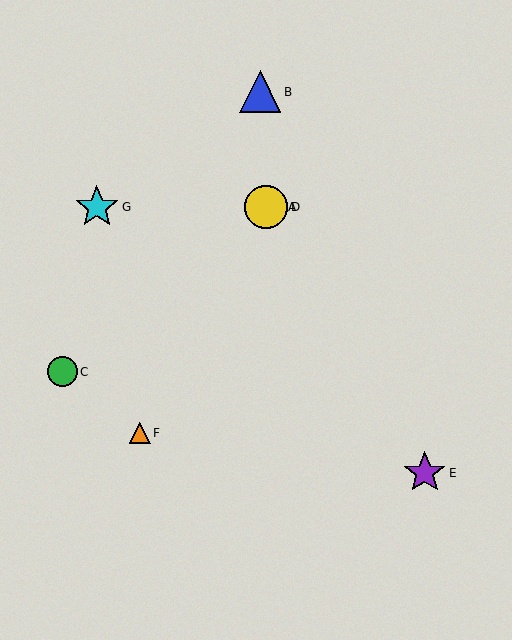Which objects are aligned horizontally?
Objects A, D, G are aligned horizontally.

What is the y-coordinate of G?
Object G is at y≈207.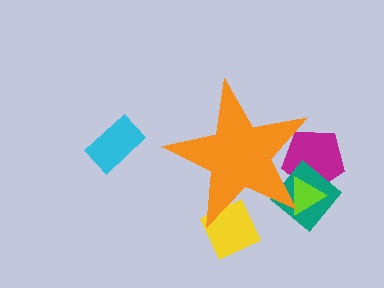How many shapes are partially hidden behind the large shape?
4 shapes are partially hidden.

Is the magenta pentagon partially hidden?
Yes, the magenta pentagon is partially hidden behind the orange star.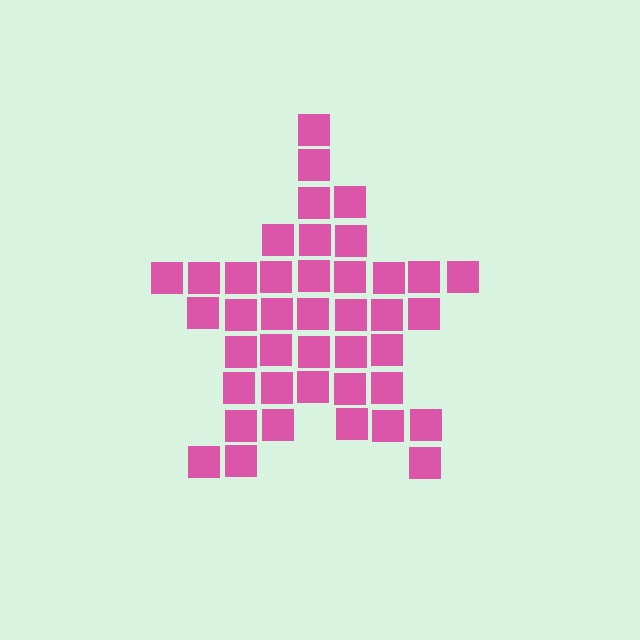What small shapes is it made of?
It is made of small squares.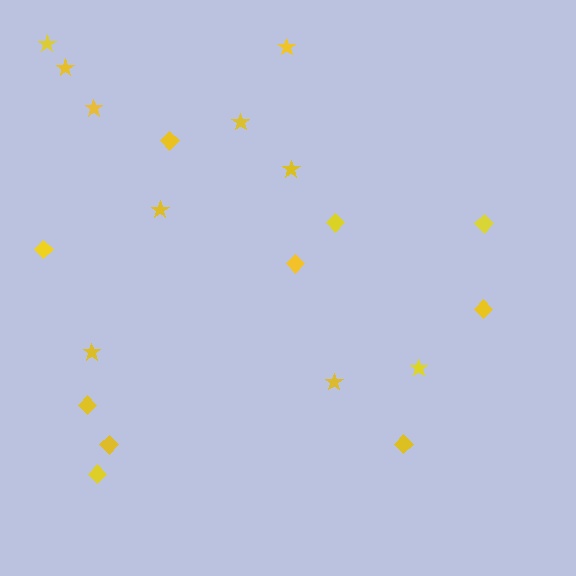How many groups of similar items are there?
There are 2 groups: one group of diamonds (10) and one group of stars (10).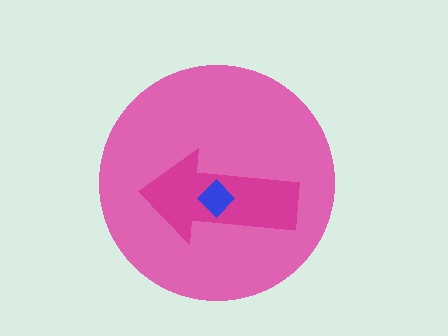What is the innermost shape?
The blue diamond.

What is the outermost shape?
The pink circle.